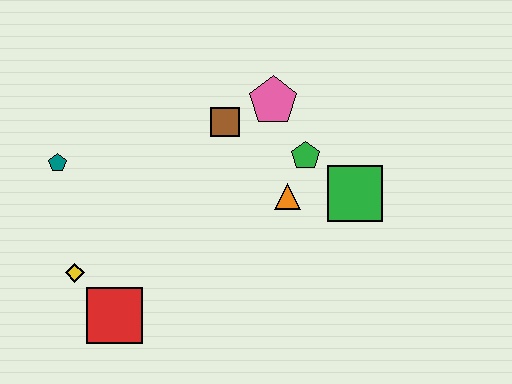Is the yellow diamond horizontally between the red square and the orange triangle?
No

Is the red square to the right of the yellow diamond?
Yes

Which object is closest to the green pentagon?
The orange triangle is closest to the green pentagon.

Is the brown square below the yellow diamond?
No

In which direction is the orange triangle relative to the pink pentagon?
The orange triangle is below the pink pentagon.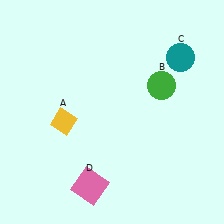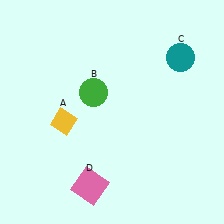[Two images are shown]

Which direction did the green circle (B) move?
The green circle (B) moved left.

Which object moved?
The green circle (B) moved left.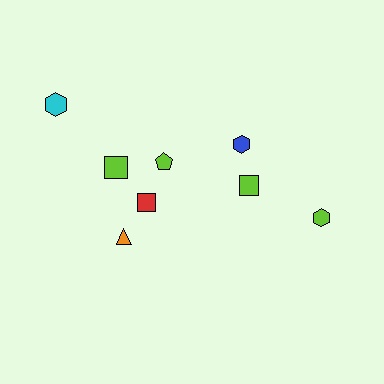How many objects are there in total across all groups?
There are 8 objects.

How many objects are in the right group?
There are 3 objects.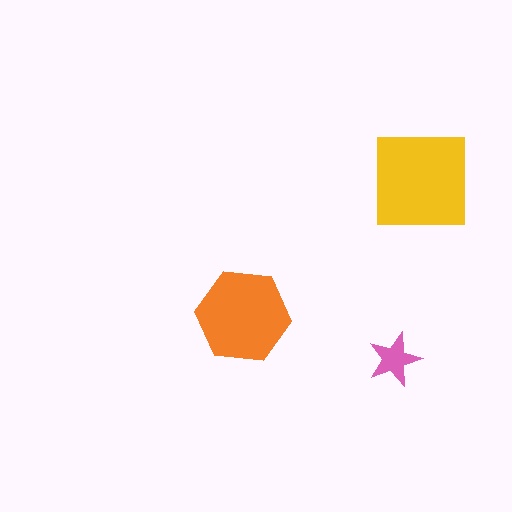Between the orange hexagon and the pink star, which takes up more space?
The orange hexagon.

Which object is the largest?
The yellow square.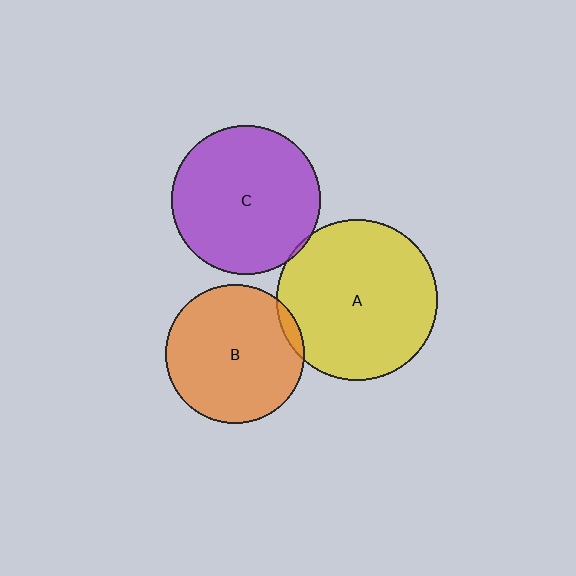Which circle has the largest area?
Circle A (yellow).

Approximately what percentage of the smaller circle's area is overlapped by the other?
Approximately 5%.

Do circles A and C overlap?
Yes.